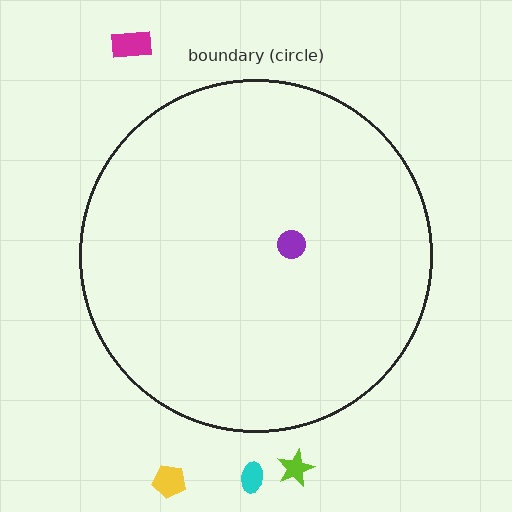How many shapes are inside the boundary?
1 inside, 4 outside.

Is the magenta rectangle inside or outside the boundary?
Outside.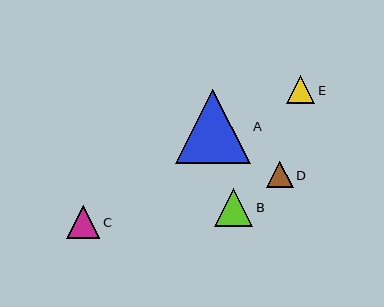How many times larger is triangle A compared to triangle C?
Triangle A is approximately 2.3 times the size of triangle C.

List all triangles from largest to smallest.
From largest to smallest: A, B, C, E, D.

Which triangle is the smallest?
Triangle D is the smallest with a size of approximately 26 pixels.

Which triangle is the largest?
Triangle A is the largest with a size of approximately 74 pixels.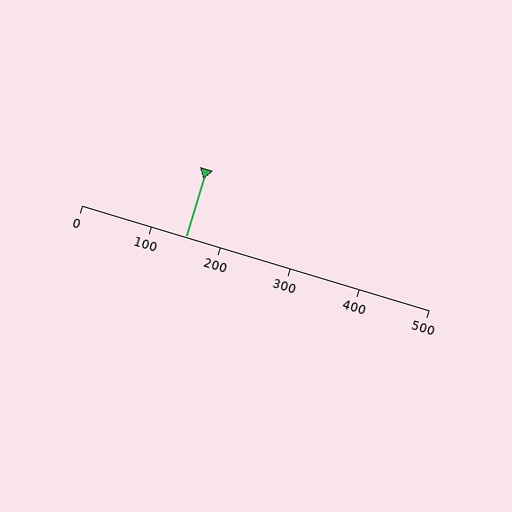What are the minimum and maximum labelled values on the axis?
The axis runs from 0 to 500.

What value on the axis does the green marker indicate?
The marker indicates approximately 150.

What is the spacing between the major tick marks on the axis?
The major ticks are spaced 100 apart.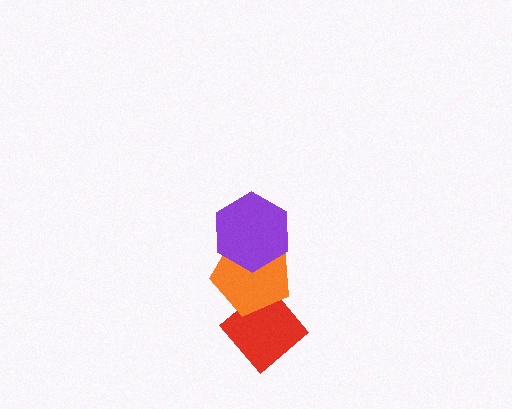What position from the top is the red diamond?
The red diamond is 3rd from the top.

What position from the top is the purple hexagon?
The purple hexagon is 1st from the top.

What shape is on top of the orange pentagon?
The purple hexagon is on top of the orange pentagon.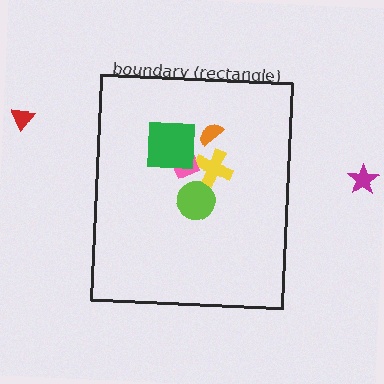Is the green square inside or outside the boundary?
Inside.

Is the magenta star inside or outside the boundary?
Outside.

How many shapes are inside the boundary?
5 inside, 2 outside.